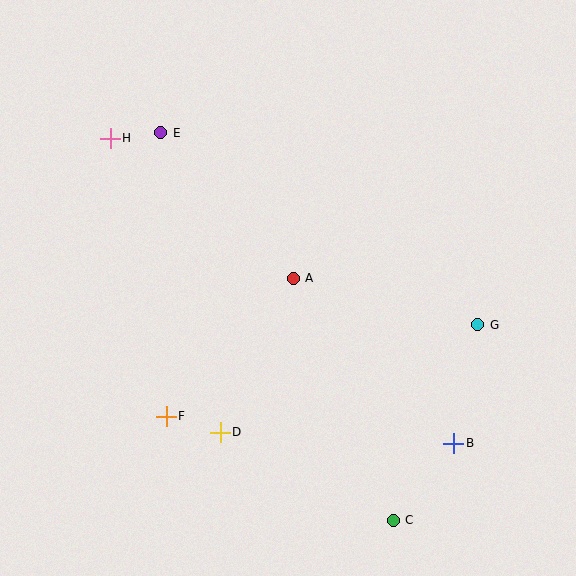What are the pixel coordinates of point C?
Point C is at (393, 520).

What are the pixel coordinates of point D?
Point D is at (220, 432).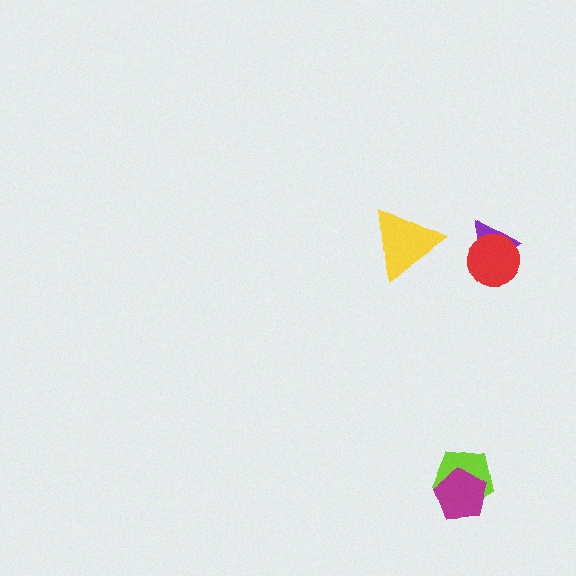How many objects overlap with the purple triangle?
1 object overlaps with the purple triangle.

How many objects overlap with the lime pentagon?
1 object overlaps with the lime pentagon.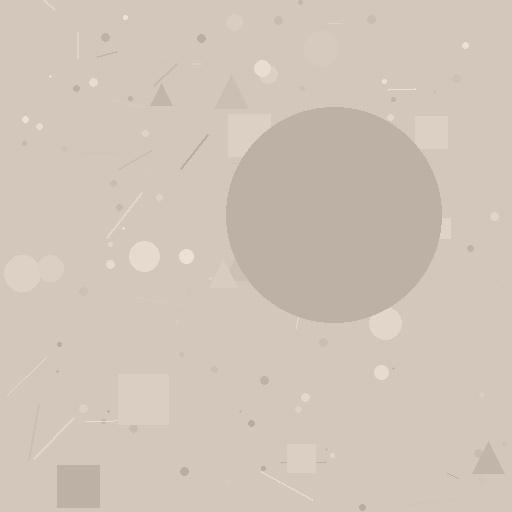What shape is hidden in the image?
A circle is hidden in the image.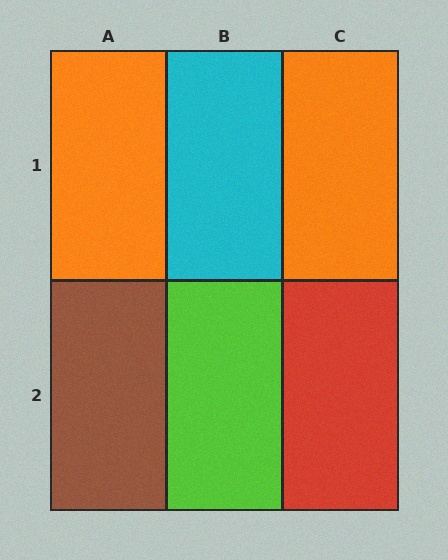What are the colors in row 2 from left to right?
Brown, lime, red.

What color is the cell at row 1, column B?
Cyan.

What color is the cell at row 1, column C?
Orange.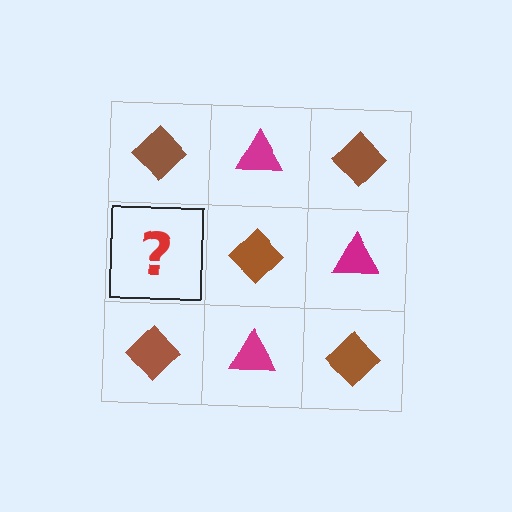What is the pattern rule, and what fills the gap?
The rule is that it alternates brown diamond and magenta triangle in a checkerboard pattern. The gap should be filled with a magenta triangle.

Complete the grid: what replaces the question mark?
The question mark should be replaced with a magenta triangle.